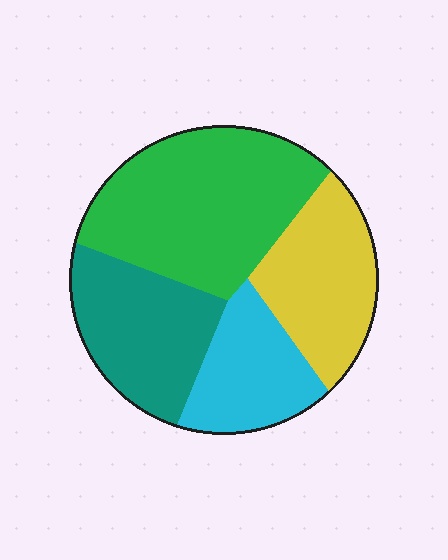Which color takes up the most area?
Green, at roughly 35%.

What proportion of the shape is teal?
Teal takes up less than a quarter of the shape.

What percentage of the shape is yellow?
Yellow covers around 20% of the shape.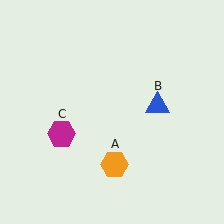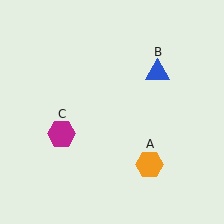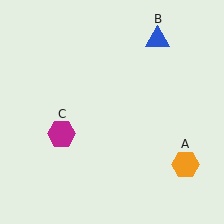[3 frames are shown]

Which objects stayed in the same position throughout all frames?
Magenta hexagon (object C) remained stationary.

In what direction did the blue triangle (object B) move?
The blue triangle (object B) moved up.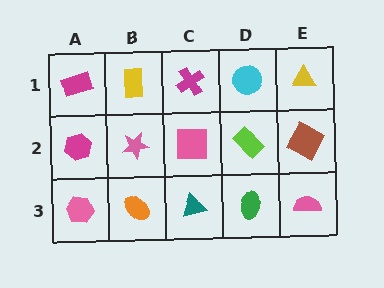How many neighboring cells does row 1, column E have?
2.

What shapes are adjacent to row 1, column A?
A magenta hexagon (row 2, column A), a yellow rectangle (row 1, column B).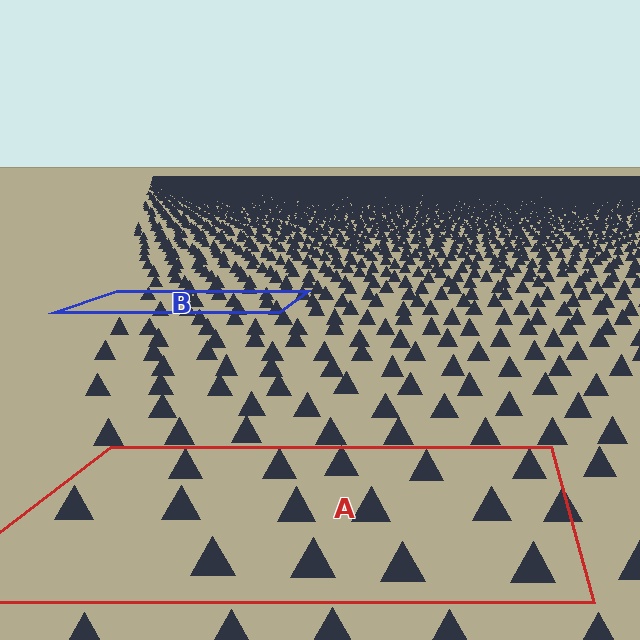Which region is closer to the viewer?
Region A is closer. The texture elements there are larger and more spread out.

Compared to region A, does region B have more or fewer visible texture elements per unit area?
Region B has more texture elements per unit area — they are packed more densely because it is farther away.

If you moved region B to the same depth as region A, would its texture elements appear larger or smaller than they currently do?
They would appear larger. At a closer depth, the same texture elements are projected at a bigger on-screen size.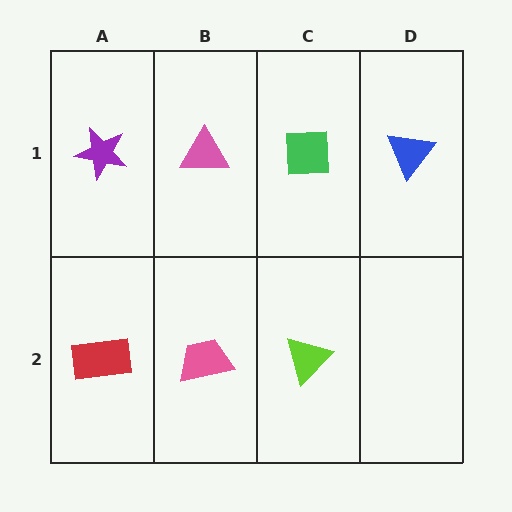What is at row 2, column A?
A red rectangle.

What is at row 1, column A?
A purple star.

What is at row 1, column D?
A blue triangle.